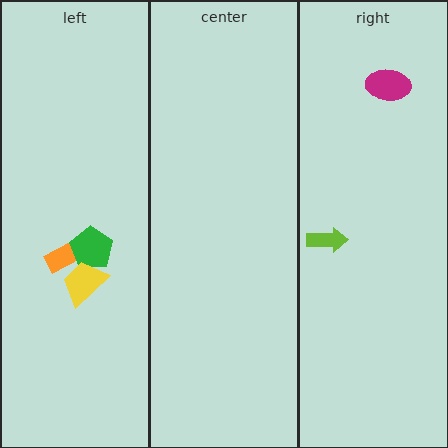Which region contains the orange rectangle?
The left region.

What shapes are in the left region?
The orange rectangle, the green pentagon, the yellow trapezoid.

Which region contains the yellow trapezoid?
The left region.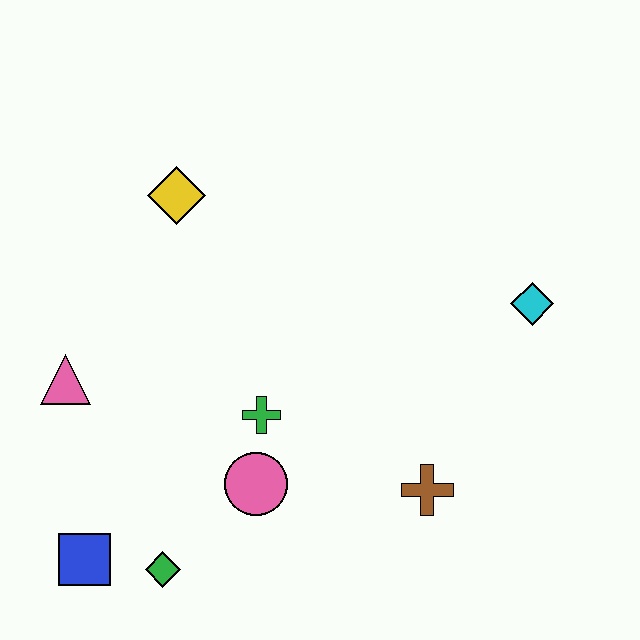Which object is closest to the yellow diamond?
The pink triangle is closest to the yellow diamond.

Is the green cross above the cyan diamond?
No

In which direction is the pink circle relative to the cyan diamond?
The pink circle is to the left of the cyan diamond.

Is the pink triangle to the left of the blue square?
Yes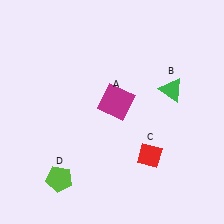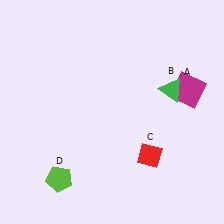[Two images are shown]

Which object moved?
The magenta square (A) moved right.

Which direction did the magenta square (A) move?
The magenta square (A) moved right.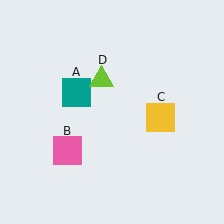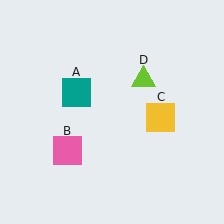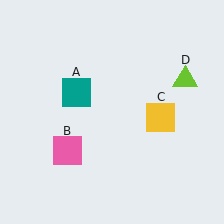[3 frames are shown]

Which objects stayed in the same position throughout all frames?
Teal square (object A) and pink square (object B) and yellow square (object C) remained stationary.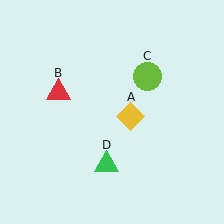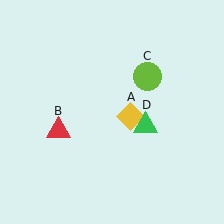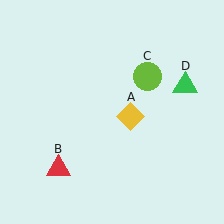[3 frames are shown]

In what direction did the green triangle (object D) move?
The green triangle (object D) moved up and to the right.